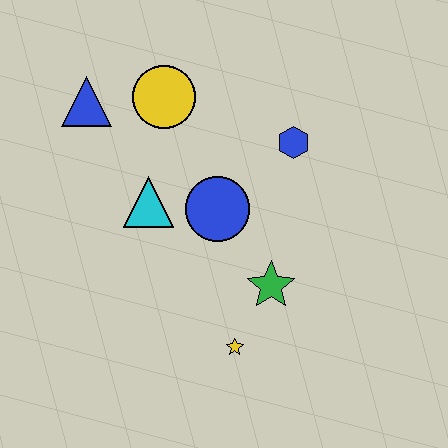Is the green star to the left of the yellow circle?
No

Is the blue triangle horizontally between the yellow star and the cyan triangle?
No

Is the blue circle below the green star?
No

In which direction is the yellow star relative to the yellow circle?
The yellow star is below the yellow circle.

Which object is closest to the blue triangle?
The yellow circle is closest to the blue triangle.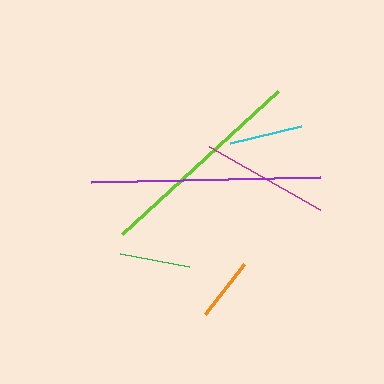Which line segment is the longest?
The purple line is the longest at approximately 230 pixels.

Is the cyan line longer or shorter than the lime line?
The lime line is longer than the cyan line.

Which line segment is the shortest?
The orange line is the shortest at approximately 64 pixels.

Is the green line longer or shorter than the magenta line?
The magenta line is longer than the green line.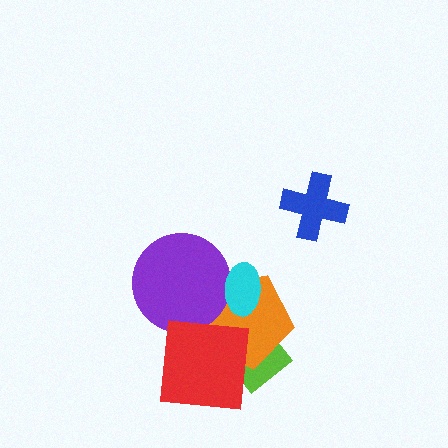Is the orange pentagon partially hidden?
Yes, it is partially covered by another shape.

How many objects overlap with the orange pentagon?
4 objects overlap with the orange pentagon.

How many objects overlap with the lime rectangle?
2 objects overlap with the lime rectangle.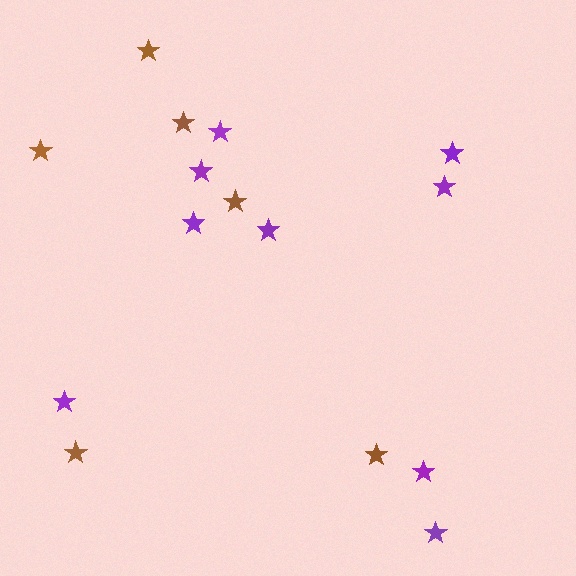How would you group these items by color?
There are 2 groups: one group of purple stars (9) and one group of brown stars (6).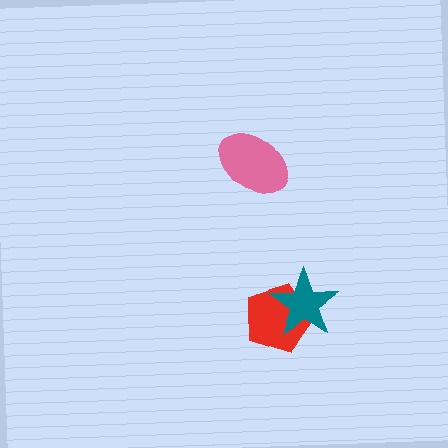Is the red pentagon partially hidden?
Yes, it is partially covered by another shape.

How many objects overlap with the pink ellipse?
0 objects overlap with the pink ellipse.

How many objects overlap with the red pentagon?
1 object overlaps with the red pentagon.